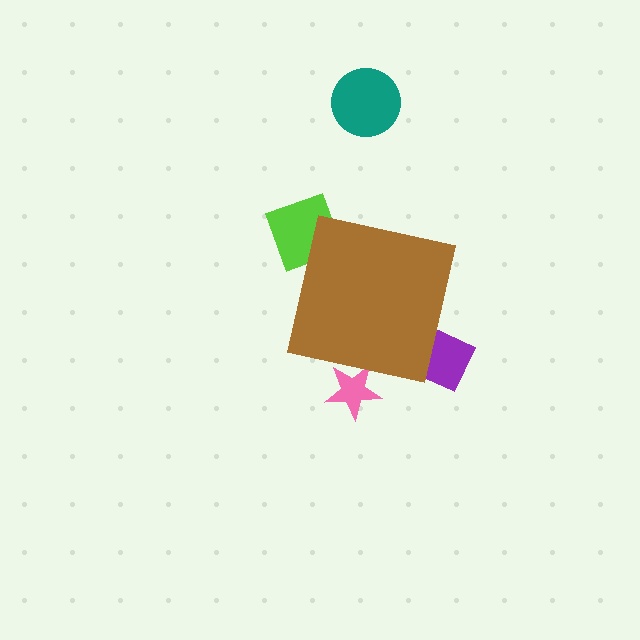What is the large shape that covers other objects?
A brown square.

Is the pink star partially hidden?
Yes, the pink star is partially hidden behind the brown square.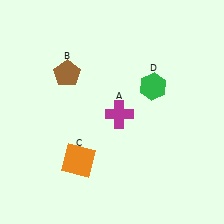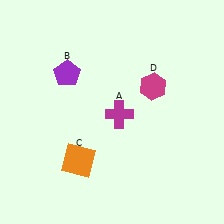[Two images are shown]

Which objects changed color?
B changed from brown to purple. D changed from green to magenta.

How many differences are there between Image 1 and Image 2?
There are 2 differences between the two images.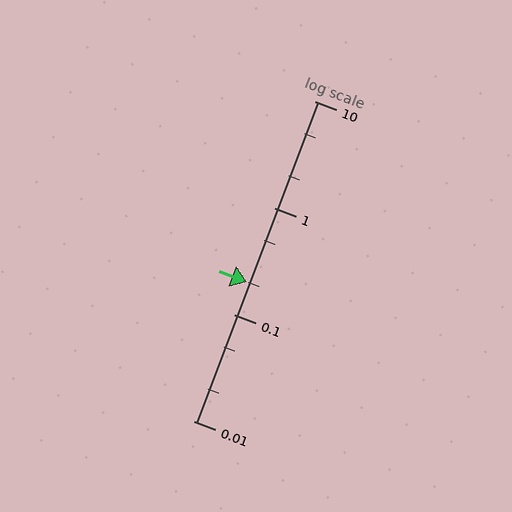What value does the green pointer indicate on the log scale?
The pointer indicates approximately 0.2.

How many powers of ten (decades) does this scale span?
The scale spans 3 decades, from 0.01 to 10.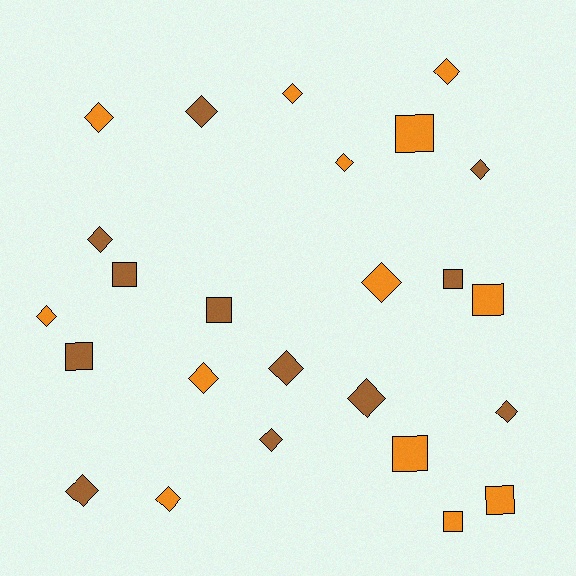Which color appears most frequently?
Orange, with 13 objects.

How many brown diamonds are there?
There are 8 brown diamonds.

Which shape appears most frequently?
Diamond, with 16 objects.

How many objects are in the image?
There are 25 objects.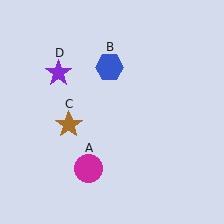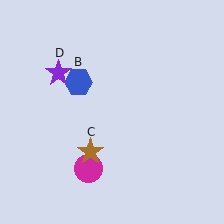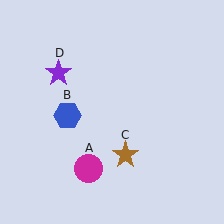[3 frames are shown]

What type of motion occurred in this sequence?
The blue hexagon (object B), brown star (object C) rotated counterclockwise around the center of the scene.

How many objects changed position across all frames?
2 objects changed position: blue hexagon (object B), brown star (object C).